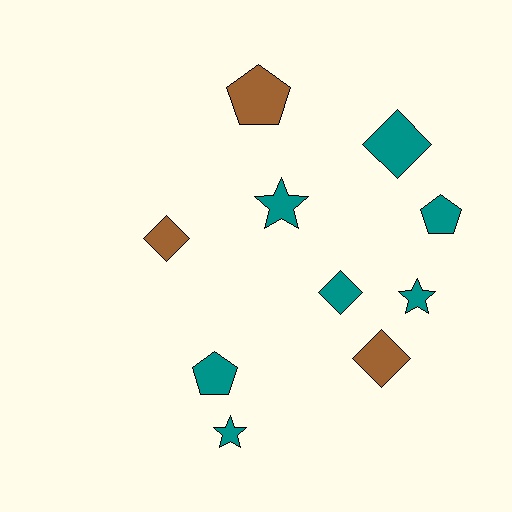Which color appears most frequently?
Teal, with 7 objects.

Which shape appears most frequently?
Diamond, with 4 objects.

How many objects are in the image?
There are 10 objects.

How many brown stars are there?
There are no brown stars.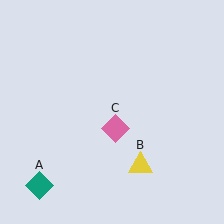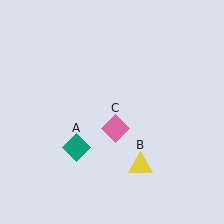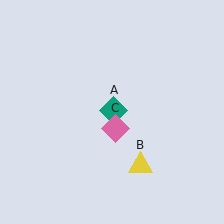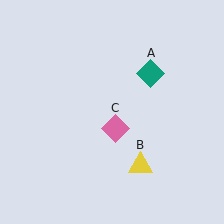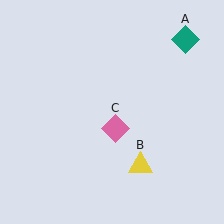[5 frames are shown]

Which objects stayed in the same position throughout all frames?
Yellow triangle (object B) and pink diamond (object C) remained stationary.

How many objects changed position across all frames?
1 object changed position: teal diamond (object A).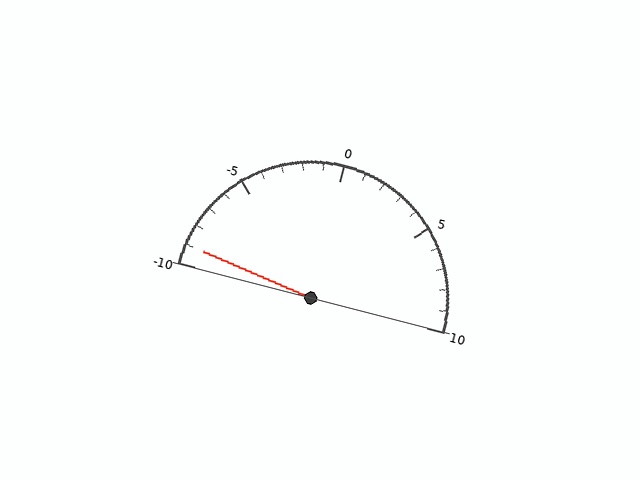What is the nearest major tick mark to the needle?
The nearest major tick mark is -10.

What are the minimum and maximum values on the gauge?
The gauge ranges from -10 to 10.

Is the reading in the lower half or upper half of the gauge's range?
The reading is in the lower half of the range (-10 to 10).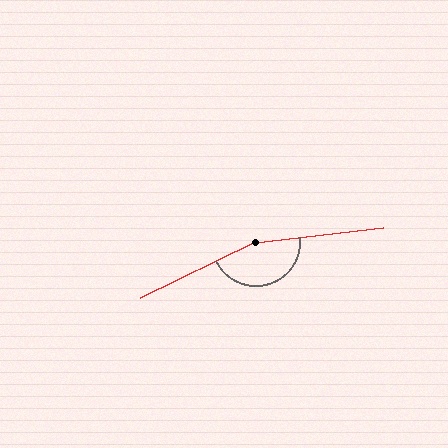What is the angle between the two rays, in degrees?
Approximately 162 degrees.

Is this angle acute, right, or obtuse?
It is obtuse.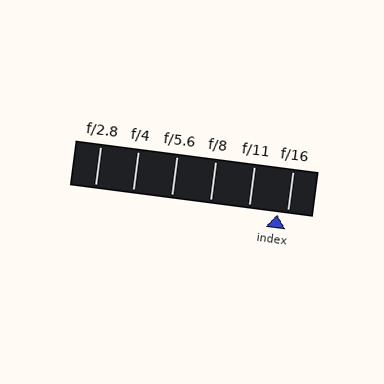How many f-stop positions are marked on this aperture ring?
There are 6 f-stop positions marked.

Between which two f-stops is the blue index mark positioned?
The index mark is between f/11 and f/16.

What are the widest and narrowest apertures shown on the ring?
The widest aperture shown is f/2.8 and the narrowest is f/16.